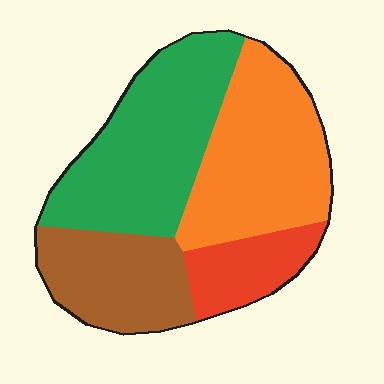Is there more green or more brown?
Green.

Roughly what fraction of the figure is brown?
Brown takes up between a sixth and a third of the figure.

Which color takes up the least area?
Red, at roughly 10%.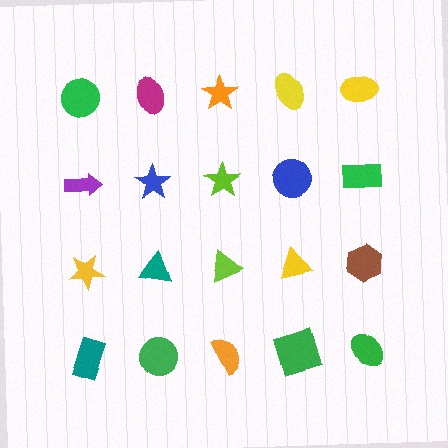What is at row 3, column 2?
A teal triangle.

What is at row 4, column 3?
An orange semicircle.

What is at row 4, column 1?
A teal rectangle.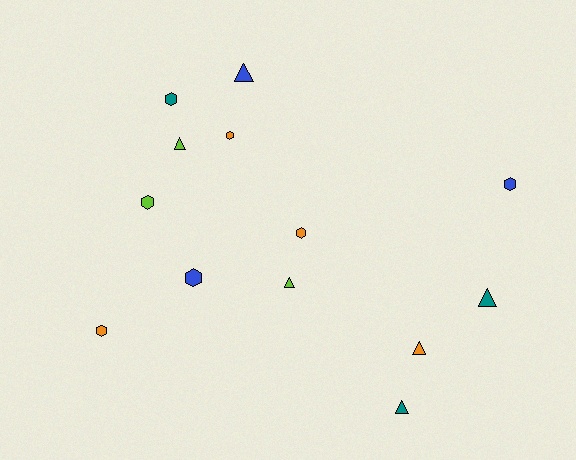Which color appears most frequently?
Orange, with 4 objects.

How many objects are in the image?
There are 13 objects.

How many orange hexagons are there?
There are 3 orange hexagons.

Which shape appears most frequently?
Hexagon, with 7 objects.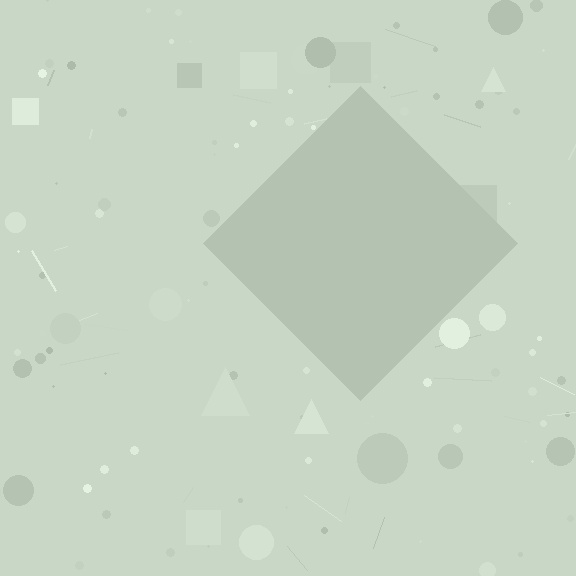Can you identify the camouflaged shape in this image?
The camouflaged shape is a diamond.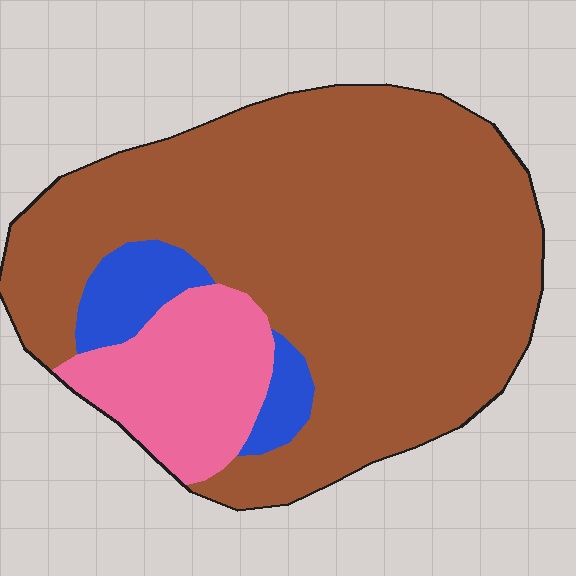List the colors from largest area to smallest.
From largest to smallest: brown, pink, blue.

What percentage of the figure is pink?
Pink covers about 15% of the figure.